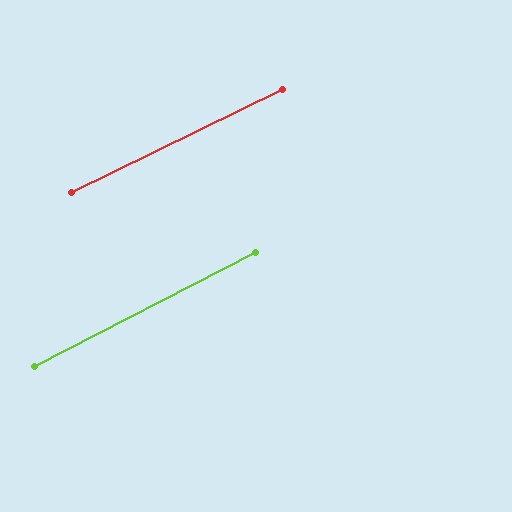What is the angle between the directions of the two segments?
Approximately 1 degree.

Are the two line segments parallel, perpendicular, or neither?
Parallel — their directions differ by only 1.2°.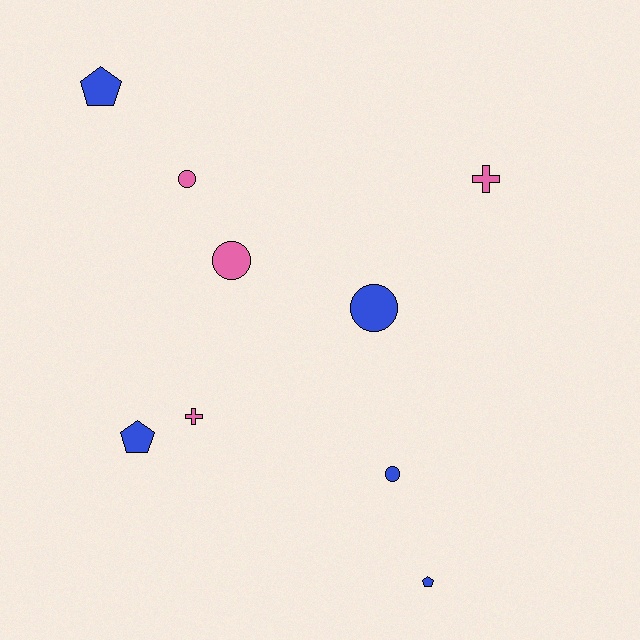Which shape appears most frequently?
Circle, with 4 objects.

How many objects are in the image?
There are 9 objects.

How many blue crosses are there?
There are no blue crosses.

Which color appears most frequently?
Blue, with 5 objects.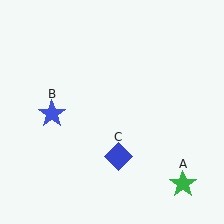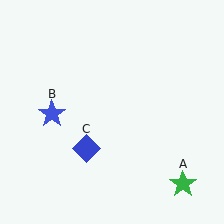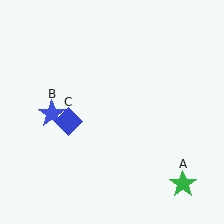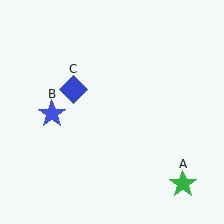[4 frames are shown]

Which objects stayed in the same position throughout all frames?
Green star (object A) and blue star (object B) remained stationary.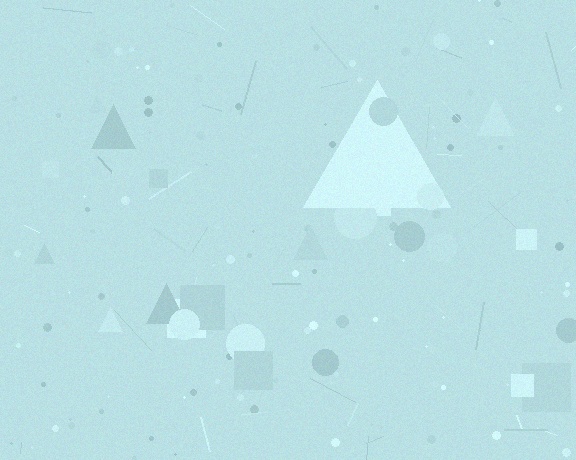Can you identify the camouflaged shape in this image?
The camouflaged shape is a triangle.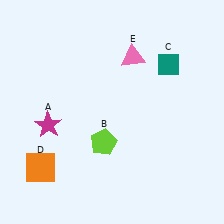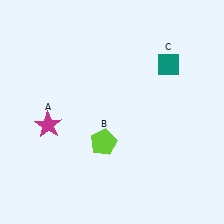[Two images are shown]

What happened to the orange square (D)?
The orange square (D) was removed in Image 2. It was in the bottom-left area of Image 1.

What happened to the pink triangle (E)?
The pink triangle (E) was removed in Image 2. It was in the top-right area of Image 1.